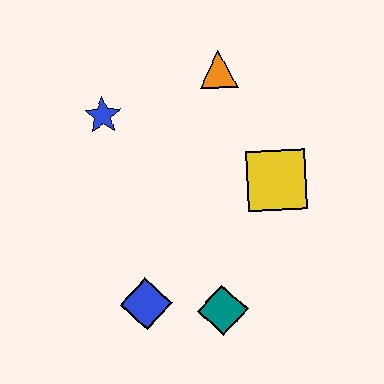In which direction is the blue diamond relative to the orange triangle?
The blue diamond is below the orange triangle.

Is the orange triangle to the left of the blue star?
No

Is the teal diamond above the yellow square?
No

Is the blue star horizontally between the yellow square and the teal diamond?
No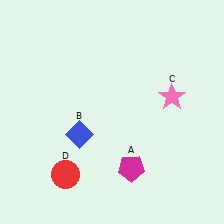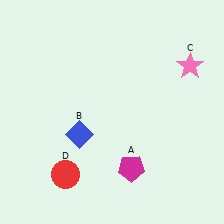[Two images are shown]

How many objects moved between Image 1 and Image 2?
1 object moved between the two images.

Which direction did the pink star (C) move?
The pink star (C) moved up.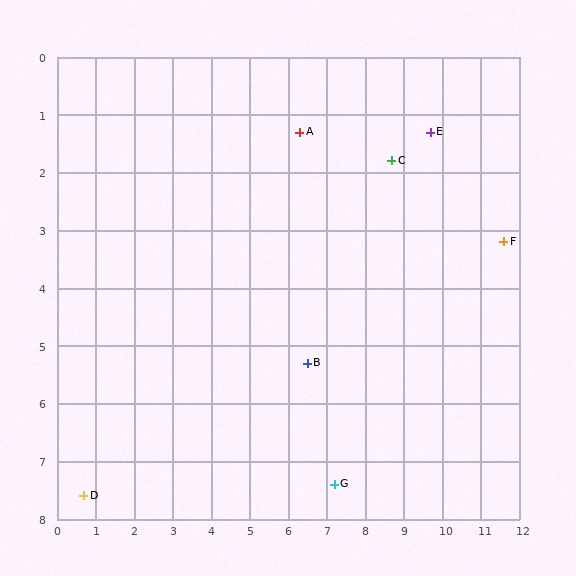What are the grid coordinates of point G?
Point G is at approximately (7.2, 7.4).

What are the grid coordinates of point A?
Point A is at approximately (6.3, 1.3).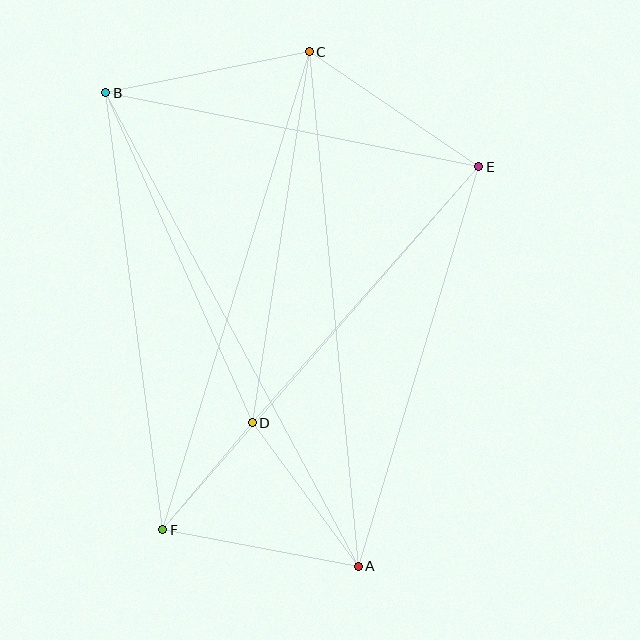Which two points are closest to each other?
Points D and F are closest to each other.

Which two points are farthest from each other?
Points A and B are farthest from each other.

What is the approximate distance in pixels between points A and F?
The distance between A and F is approximately 199 pixels.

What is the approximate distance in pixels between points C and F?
The distance between C and F is approximately 500 pixels.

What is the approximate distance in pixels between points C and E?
The distance between C and E is approximately 205 pixels.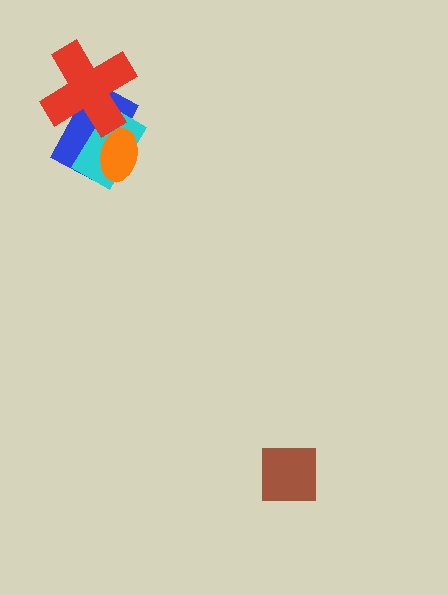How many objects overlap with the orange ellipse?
2 objects overlap with the orange ellipse.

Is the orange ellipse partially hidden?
No, no other shape covers it.